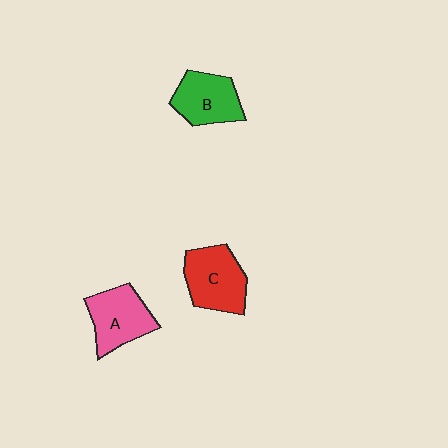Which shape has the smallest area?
Shape B (green).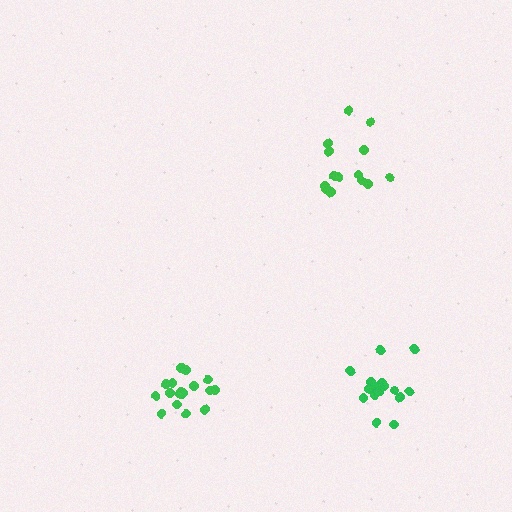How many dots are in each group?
Group 1: 16 dots, Group 2: 17 dots, Group 3: 14 dots (47 total).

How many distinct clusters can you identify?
There are 3 distinct clusters.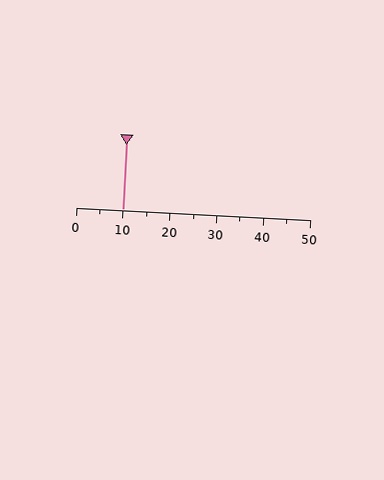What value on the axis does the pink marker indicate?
The marker indicates approximately 10.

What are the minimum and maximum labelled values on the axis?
The axis runs from 0 to 50.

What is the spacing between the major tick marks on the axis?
The major ticks are spaced 10 apart.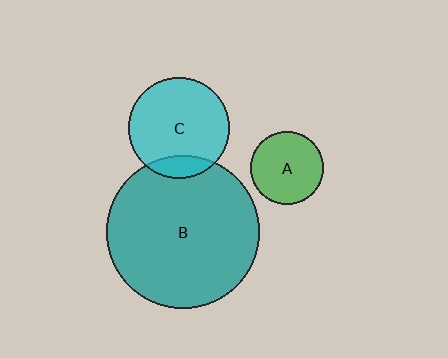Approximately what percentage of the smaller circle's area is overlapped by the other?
Approximately 15%.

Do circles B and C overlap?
Yes.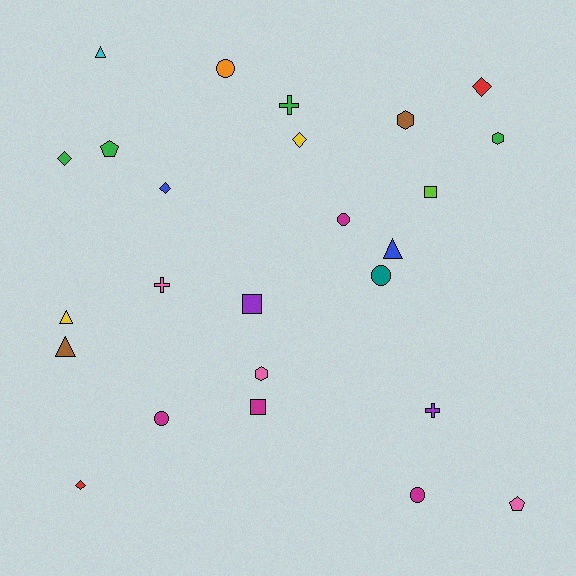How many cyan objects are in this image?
There is 1 cyan object.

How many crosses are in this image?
There are 3 crosses.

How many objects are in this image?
There are 25 objects.